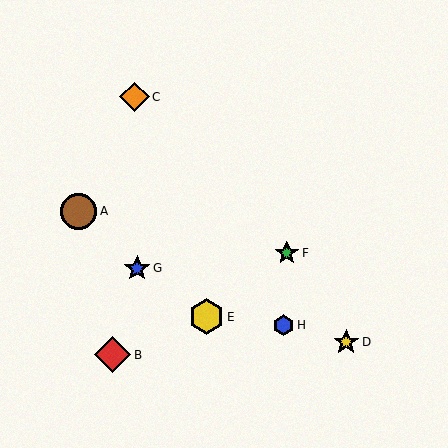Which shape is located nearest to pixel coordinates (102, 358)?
The red diamond (labeled B) at (113, 355) is nearest to that location.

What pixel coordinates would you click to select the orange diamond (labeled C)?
Click at (135, 97) to select the orange diamond C.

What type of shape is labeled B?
Shape B is a red diamond.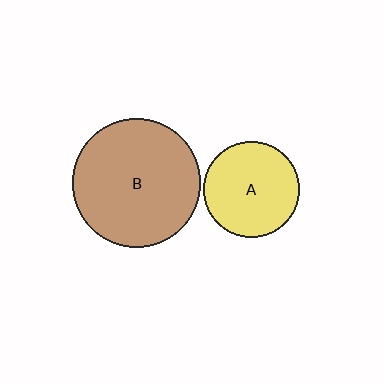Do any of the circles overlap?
No, none of the circles overlap.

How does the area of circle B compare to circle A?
Approximately 1.8 times.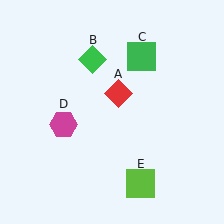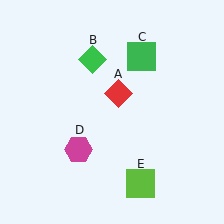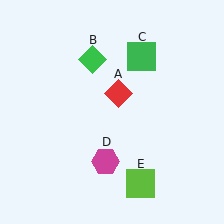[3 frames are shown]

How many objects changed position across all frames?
1 object changed position: magenta hexagon (object D).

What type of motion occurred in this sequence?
The magenta hexagon (object D) rotated counterclockwise around the center of the scene.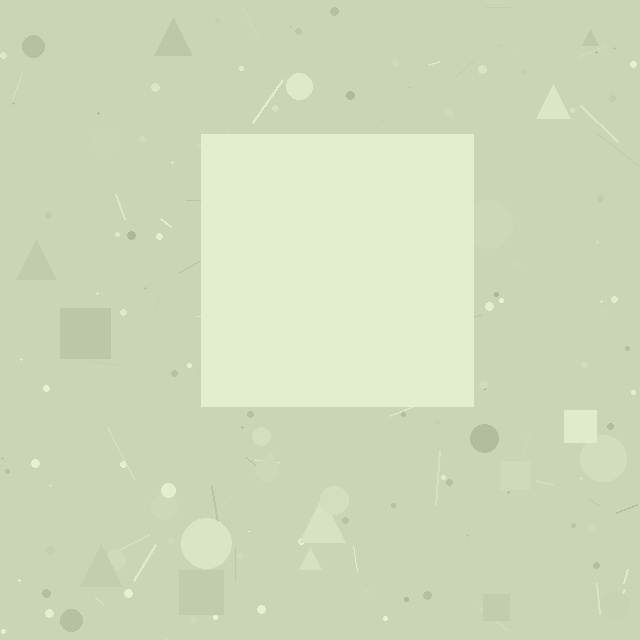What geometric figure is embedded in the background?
A square is embedded in the background.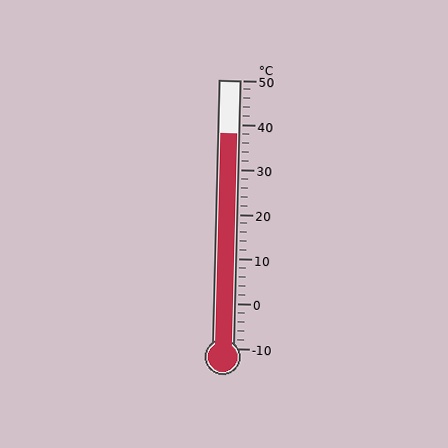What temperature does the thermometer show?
The thermometer shows approximately 38°C.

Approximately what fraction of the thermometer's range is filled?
The thermometer is filled to approximately 80% of its range.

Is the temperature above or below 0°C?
The temperature is above 0°C.